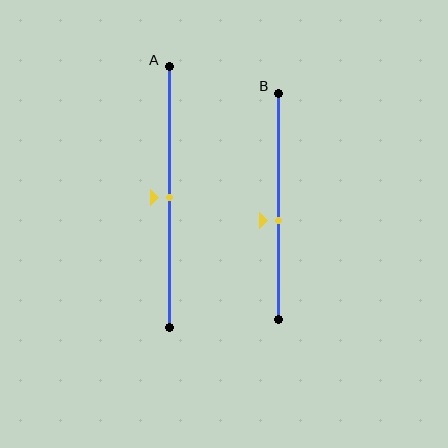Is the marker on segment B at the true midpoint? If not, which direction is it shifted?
No, the marker on segment B is shifted downward by about 6% of the segment length.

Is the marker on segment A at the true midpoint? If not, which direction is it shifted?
Yes, the marker on segment A is at the true midpoint.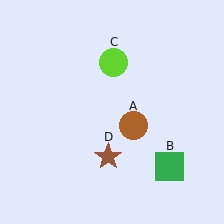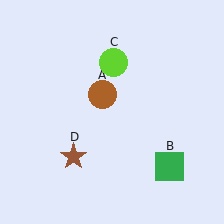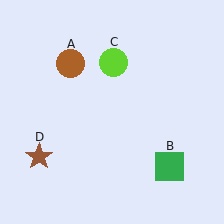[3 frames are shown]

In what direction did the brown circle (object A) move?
The brown circle (object A) moved up and to the left.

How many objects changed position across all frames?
2 objects changed position: brown circle (object A), brown star (object D).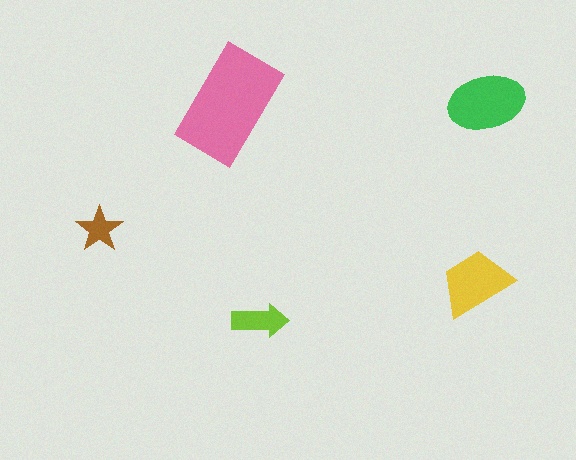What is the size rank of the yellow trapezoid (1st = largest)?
3rd.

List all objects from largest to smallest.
The pink rectangle, the green ellipse, the yellow trapezoid, the lime arrow, the brown star.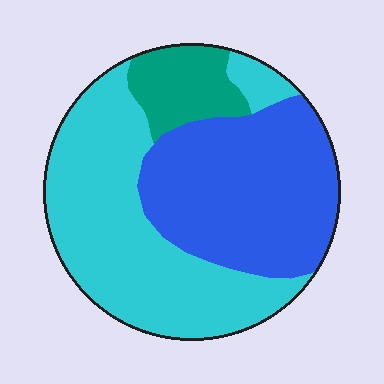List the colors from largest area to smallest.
From largest to smallest: cyan, blue, teal.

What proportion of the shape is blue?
Blue takes up about two fifths (2/5) of the shape.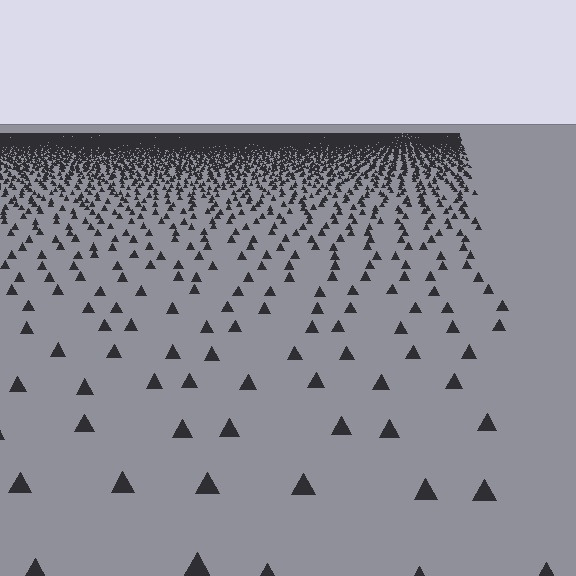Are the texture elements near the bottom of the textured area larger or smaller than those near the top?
Larger. Near the bottom, elements are closer to the viewer and appear at a bigger on-screen size.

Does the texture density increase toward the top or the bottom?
Density increases toward the top.